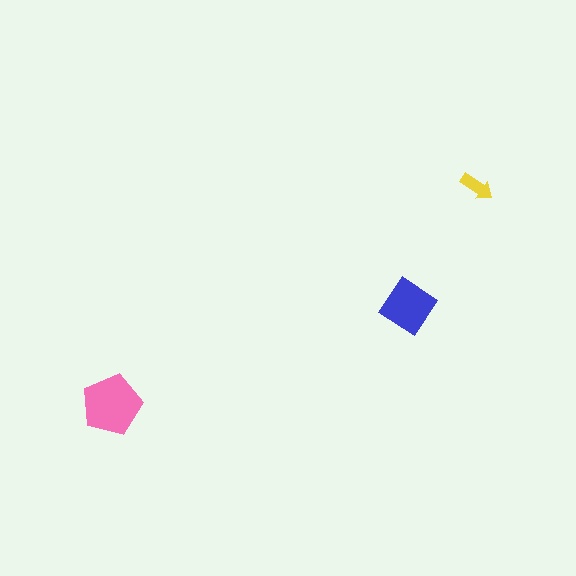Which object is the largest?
The pink pentagon.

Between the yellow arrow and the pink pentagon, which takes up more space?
The pink pentagon.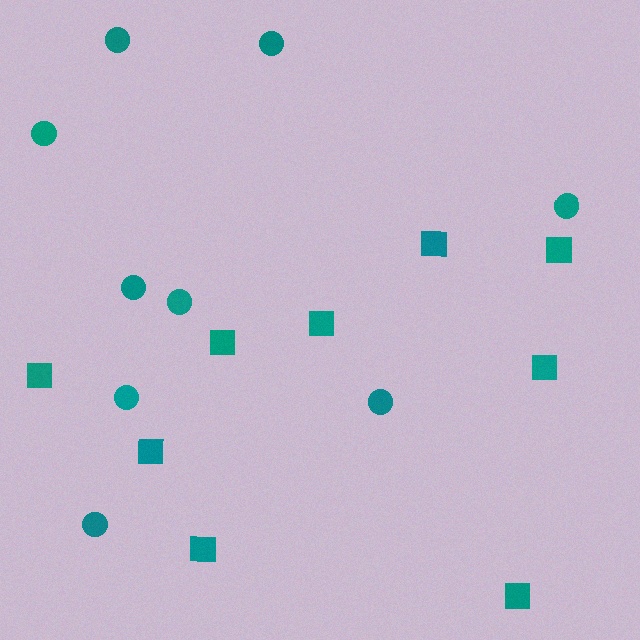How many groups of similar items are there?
There are 2 groups: one group of squares (9) and one group of circles (9).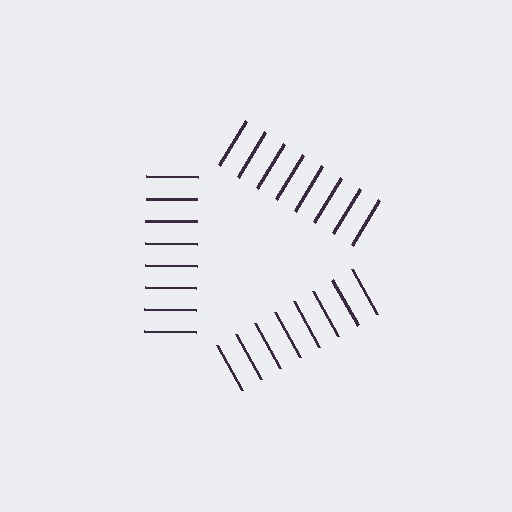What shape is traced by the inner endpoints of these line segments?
An illusory triangle — the line segments terminate on its edges but no continuous stroke is drawn.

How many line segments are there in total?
24 — 8 along each of the 3 edges.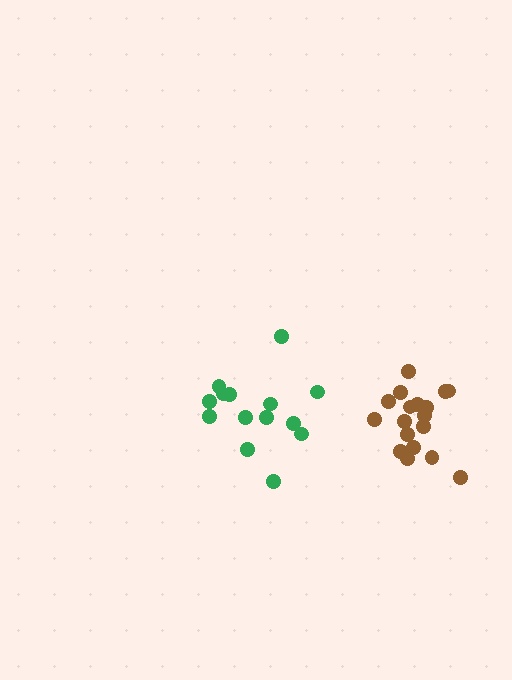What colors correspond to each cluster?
The clusters are colored: green, brown.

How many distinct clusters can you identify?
There are 2 distinct clusters.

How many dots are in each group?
Group 1: 14 dots, Group 2: 18 dots (32 total).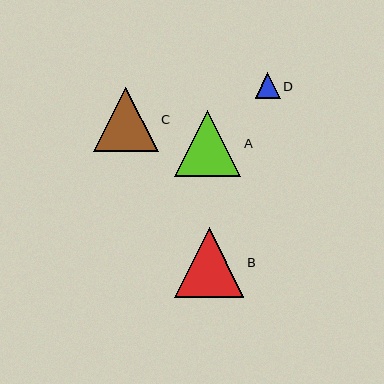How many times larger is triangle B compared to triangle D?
Triangle B is approximately 2.7 times the size of triangle D.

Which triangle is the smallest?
Triangle D is the smallest with a size of approximately 25 pixels.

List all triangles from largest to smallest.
From largest to smallest: B, A, C, D.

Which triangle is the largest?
Triangle B is the largest with a size of approximately 69 pixels.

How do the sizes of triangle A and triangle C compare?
Triangle A and triangle C are approximately the same size.